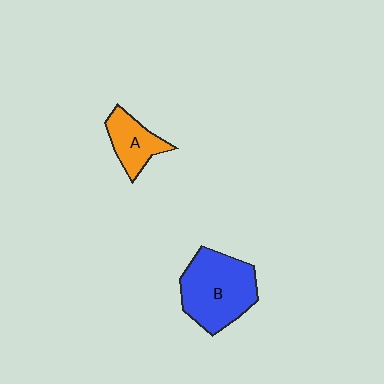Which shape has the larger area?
Shape B (blue).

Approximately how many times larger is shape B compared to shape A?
Approximately 2.0 times.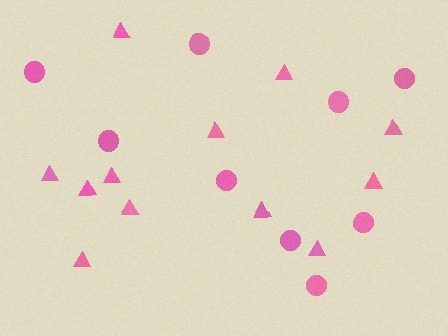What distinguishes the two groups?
There are 2 groups: one group of circles (9) and one group of triangles (12).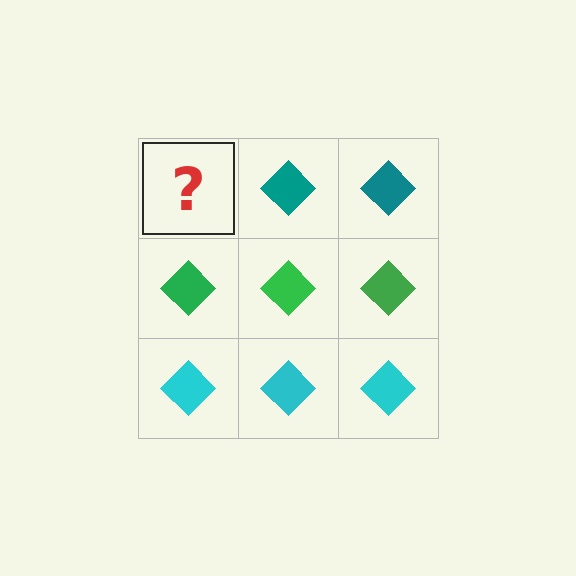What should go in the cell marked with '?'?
The missing cell should contain a teal diamond.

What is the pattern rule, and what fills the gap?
The rule is that each row has a consistent color. The gap should be filled with a teal diamond.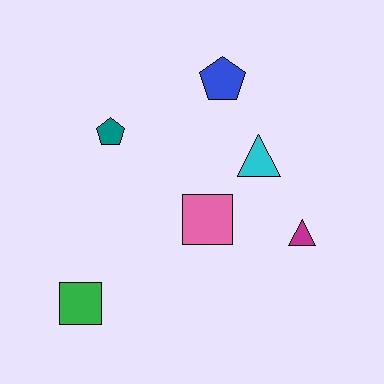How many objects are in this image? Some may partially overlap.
There are 6 objects.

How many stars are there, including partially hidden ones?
There are no stars.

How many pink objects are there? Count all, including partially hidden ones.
There is 1 pink object.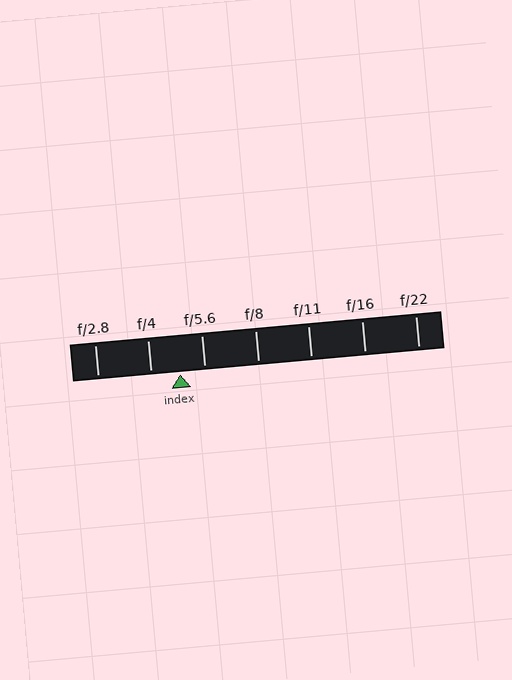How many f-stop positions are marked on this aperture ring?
There are 7 f-stop positions marked.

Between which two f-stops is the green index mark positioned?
The index mark is between f/4 and f/5.6.